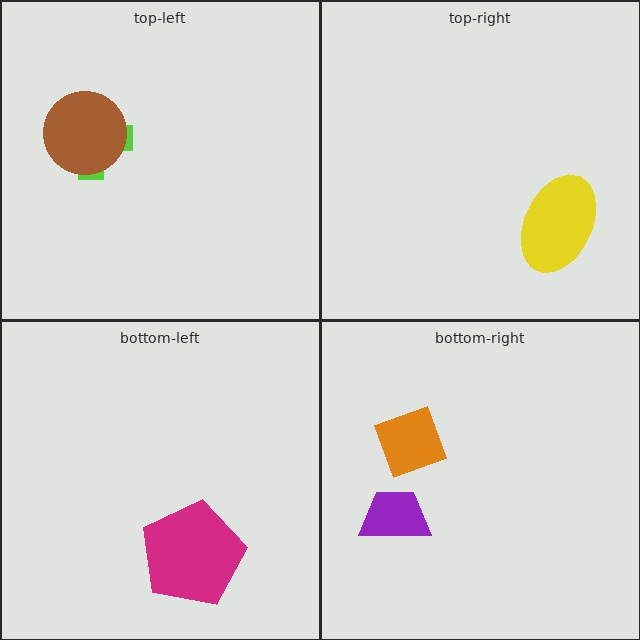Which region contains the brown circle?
The top-left region.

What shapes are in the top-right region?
The yellow ellipse.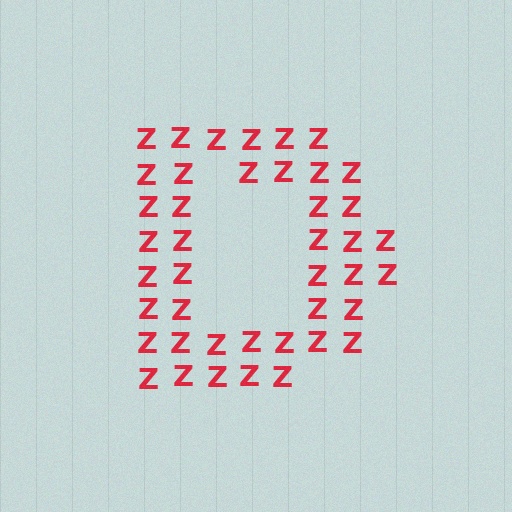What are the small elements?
The small elements are letter Z's.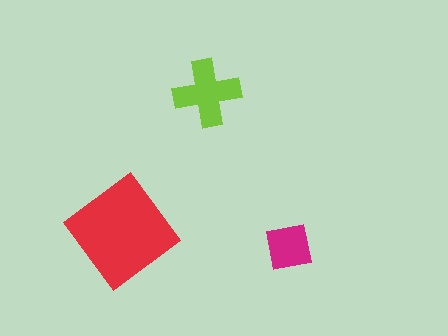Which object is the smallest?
The magenta square.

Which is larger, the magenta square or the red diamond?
The red diamond.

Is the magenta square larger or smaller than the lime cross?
Smaller.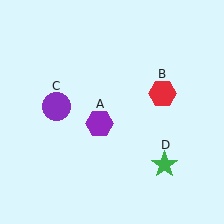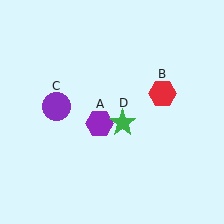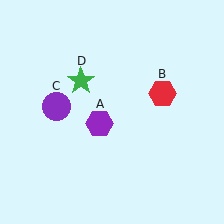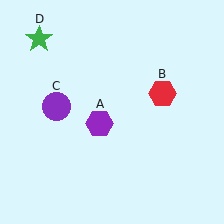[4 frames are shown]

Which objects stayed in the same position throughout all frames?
Purple hexagon (object A) and red hexagon (object B) and purple circle (object C) remained stationary.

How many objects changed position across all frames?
1 object changed position: green star (object D).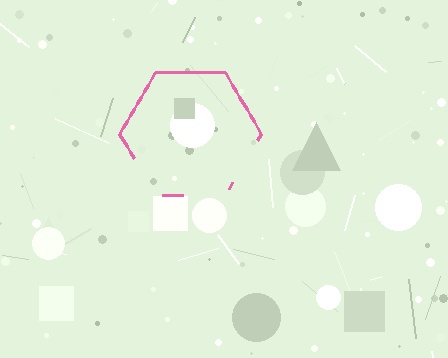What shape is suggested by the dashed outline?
The dashed outline suggests a hexagon.